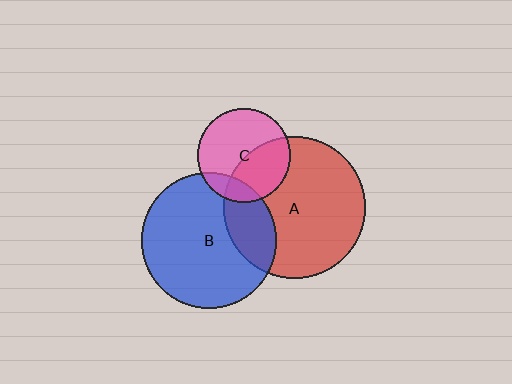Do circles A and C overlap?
Yes.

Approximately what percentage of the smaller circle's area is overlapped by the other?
Approximately 40%.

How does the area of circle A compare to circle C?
Approximately 2.3 times.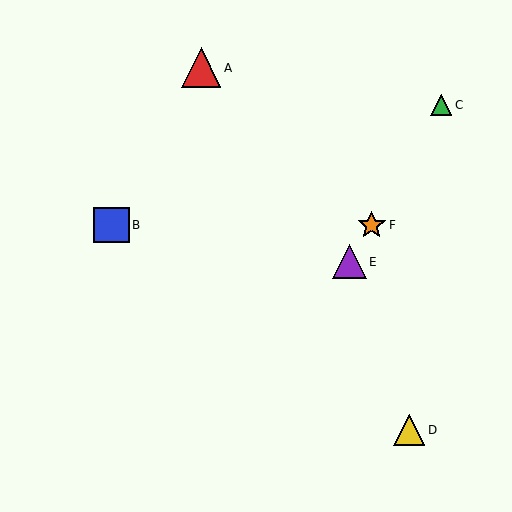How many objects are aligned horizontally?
2 objects (B, F) are aligned horizontally.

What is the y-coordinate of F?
Object F is at y≈225.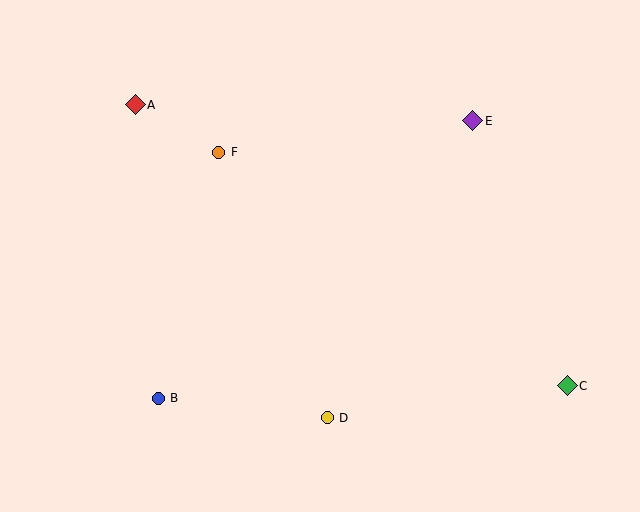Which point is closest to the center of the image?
Point F at (219, 152) is closest to the center.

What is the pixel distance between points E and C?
The distance between E and C is 281 pixels.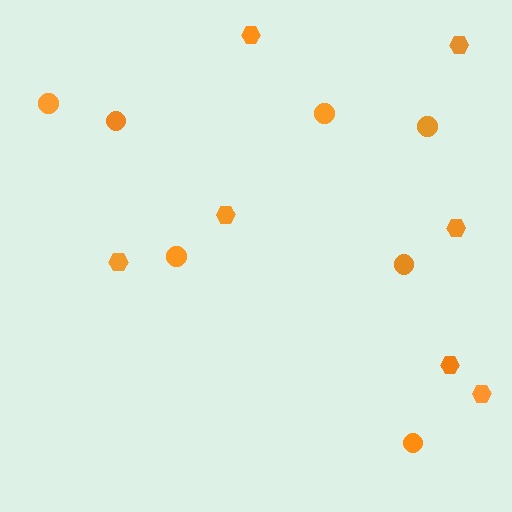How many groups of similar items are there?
There are 2 groups: one group of hexagons (7) and one group of circles (7).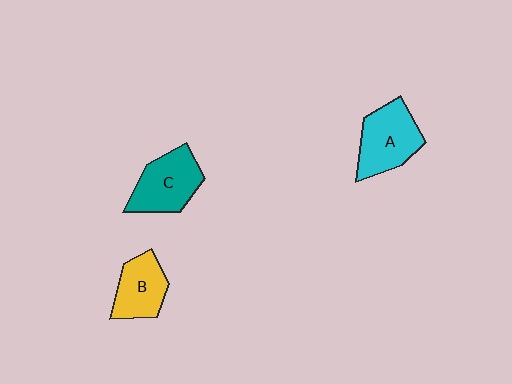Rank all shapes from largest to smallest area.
From largest to smallest: A (cyan), C (teal), B (yellow).